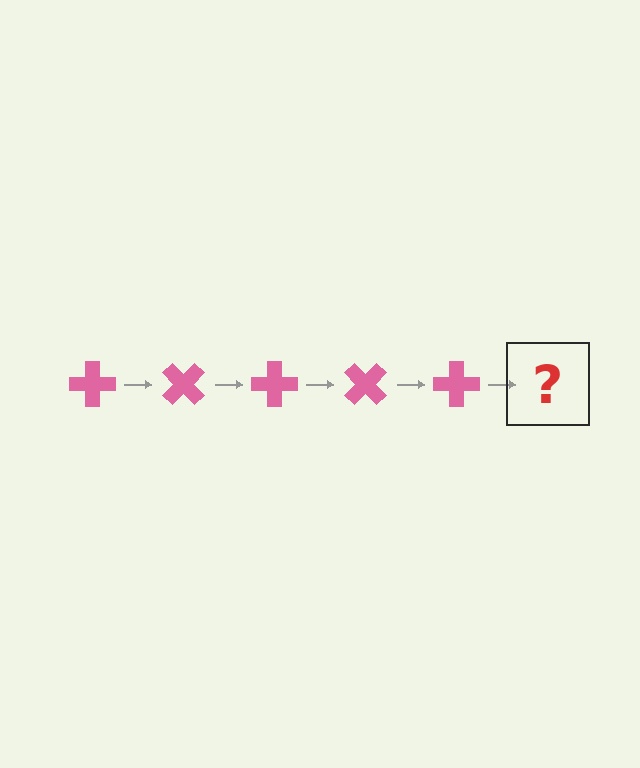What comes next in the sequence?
The next element should be a pink cross rotated 225 degrees.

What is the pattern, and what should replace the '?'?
The pattern is that the cross rotates 45 degrees each step. The '?' should be a pink cross rotated 225 degrees.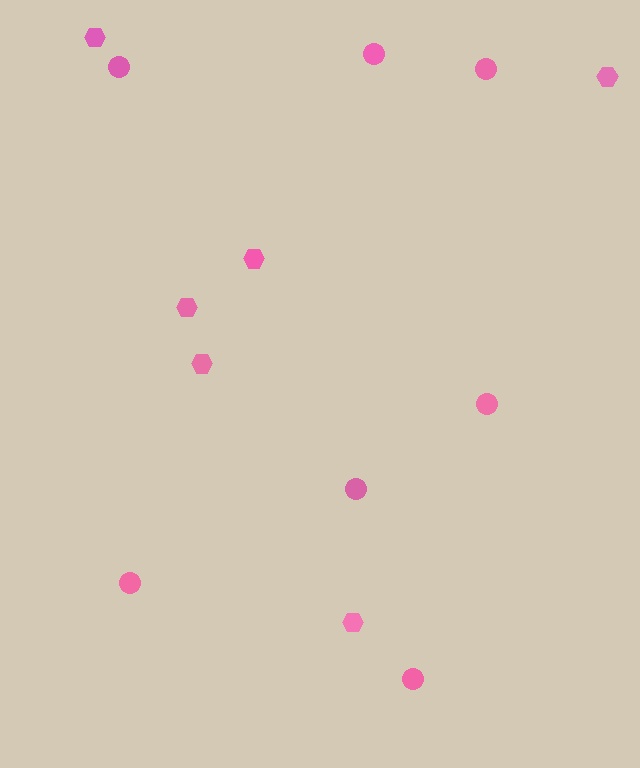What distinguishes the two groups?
There are 2 groups: one group of circles (7) and one group of hexagons (6).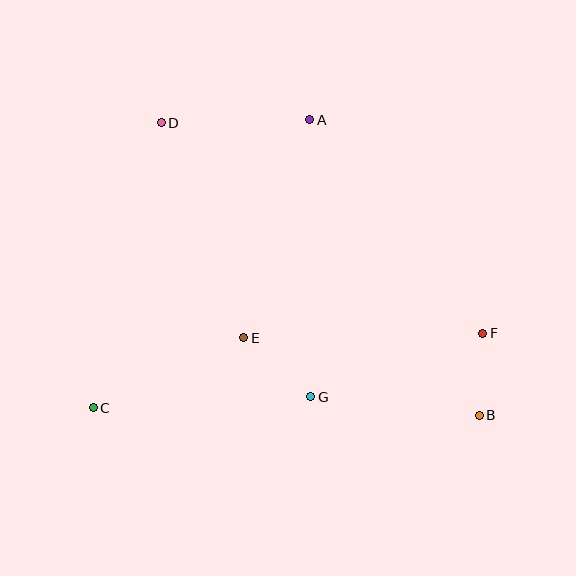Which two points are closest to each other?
Points B and F are closest to each other.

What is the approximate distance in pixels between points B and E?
The distance between B and E is approximately 248 pixels.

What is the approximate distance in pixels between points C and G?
The distance between C and G is approximately 218 pixels.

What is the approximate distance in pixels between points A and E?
The distance between A and E is approximately 228 pixels.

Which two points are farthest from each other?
Points B and D are farthest from each other.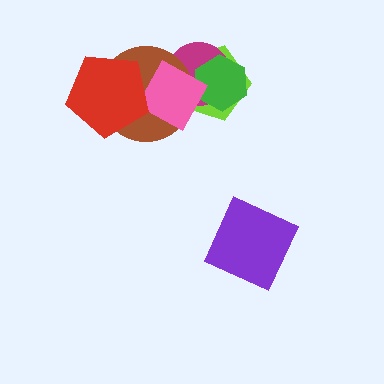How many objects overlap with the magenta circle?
4 objects overlap with the magenta circle.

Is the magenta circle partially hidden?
Yes, it is partially covered by another shape.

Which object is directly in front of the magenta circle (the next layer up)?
The brown circle is directly in front of the magenta circle.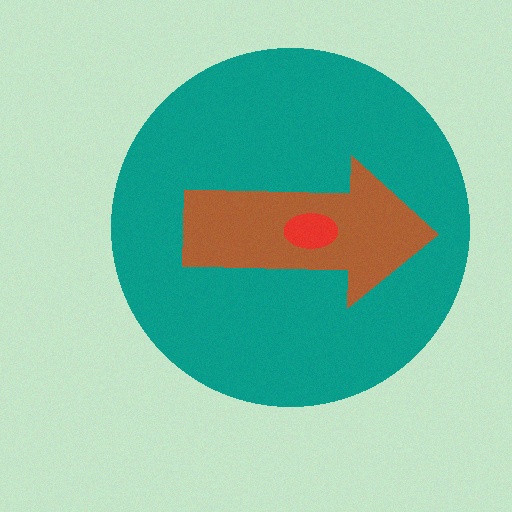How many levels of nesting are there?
3.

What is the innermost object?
The red ellipse.